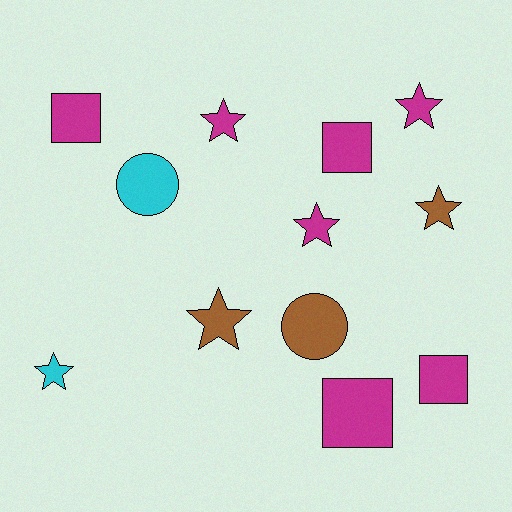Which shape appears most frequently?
Star, with 6 objects.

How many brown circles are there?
There is 1 brown circle.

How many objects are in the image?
There are 12 objects.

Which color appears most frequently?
Magenta, with 7 objects.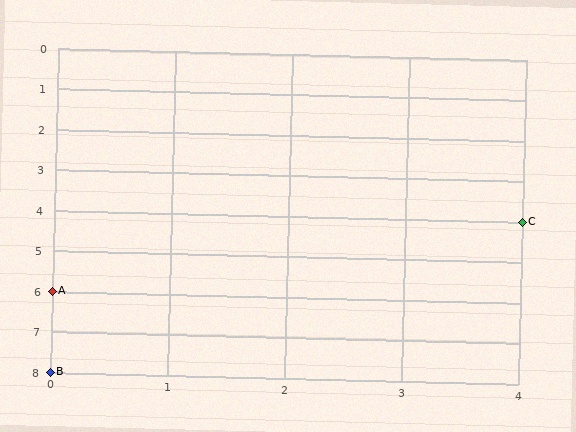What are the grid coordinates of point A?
Point A is at grid coordinates (0, 6).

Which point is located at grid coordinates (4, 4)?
Point C is at (4, 4).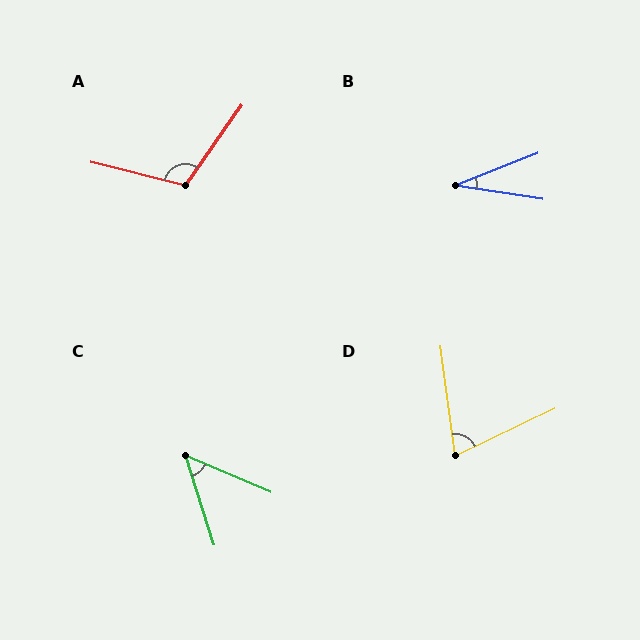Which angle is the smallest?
B, at approximately 30 degrees.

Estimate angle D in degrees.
Approximately 72 degrees.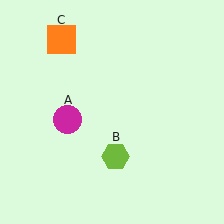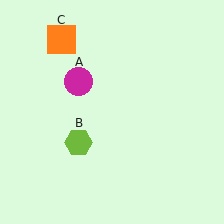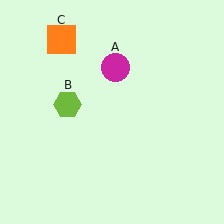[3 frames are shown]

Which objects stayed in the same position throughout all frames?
Orange square (object C) remained stationary.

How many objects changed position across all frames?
2 objects changed position: magenta circle (object A), lime hexagon (object B).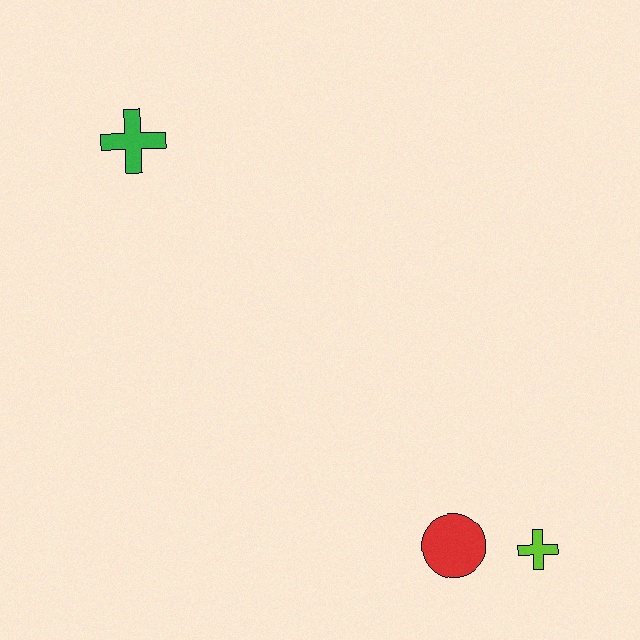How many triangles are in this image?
There are no triangles.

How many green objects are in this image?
There is 1 green object.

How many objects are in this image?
There are 3 objects.